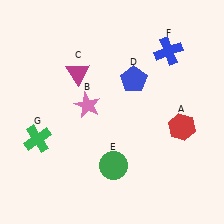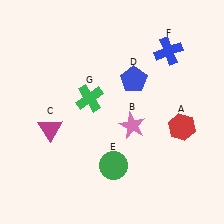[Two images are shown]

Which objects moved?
The objects that moved are: the pink star (B), the magenta triangle (C), the green cross (G).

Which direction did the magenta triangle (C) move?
The magenta triangle (C) moved down.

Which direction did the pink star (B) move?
The pink star (B) moved right.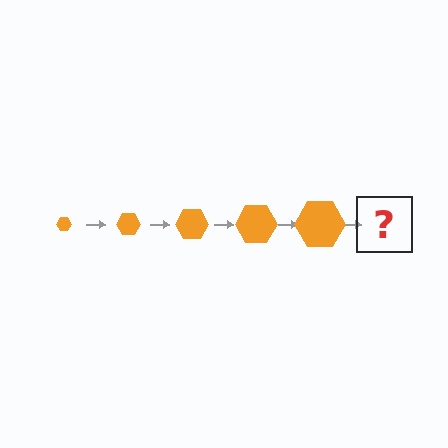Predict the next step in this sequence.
The next step is an orange hexagon, larger than the previous one.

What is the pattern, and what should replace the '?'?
The pattern is that the hexagon gets progressively larger each step. The '?' should be an orange hexagon, larger than the previous one.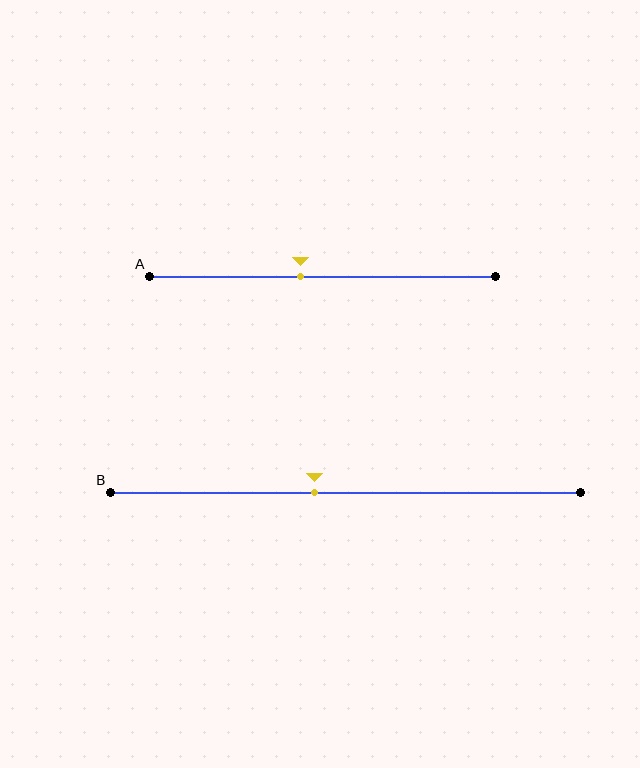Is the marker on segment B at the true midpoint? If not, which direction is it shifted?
No, the marker on segment B is shifted to the left by about 6% of the segment length.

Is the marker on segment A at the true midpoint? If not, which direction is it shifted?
No, the marker on segment A is shifted to the left by about 6% of the segment length.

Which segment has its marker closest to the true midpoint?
Segment A has its marker closest to the true midpoint.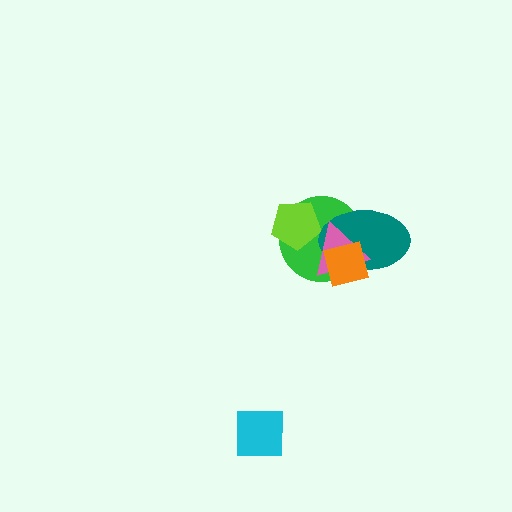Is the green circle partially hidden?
Yes, it is partially covered by another shape.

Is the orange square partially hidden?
No, no other shape covers it.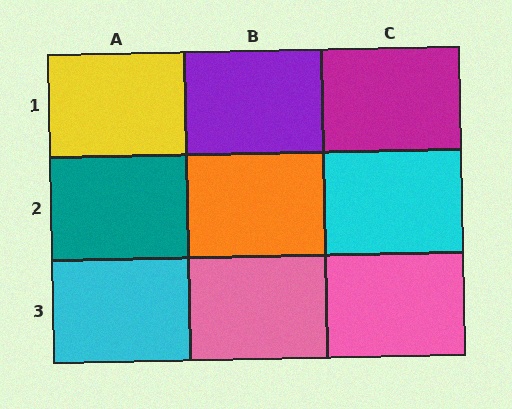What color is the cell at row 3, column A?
Cyan.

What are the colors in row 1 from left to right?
Yellow, purple, magenta.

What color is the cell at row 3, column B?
Pink.